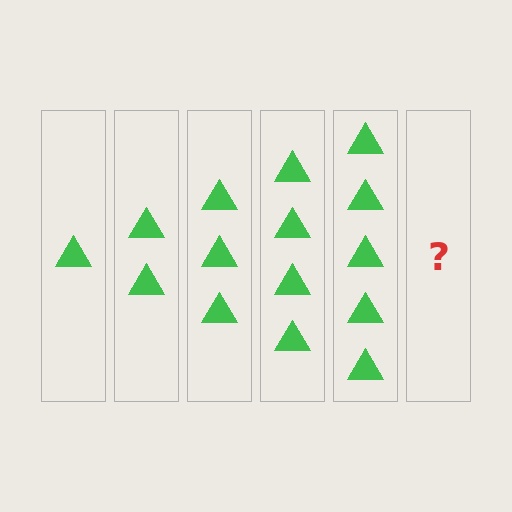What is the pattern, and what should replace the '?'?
The pattern is that each step adds one more triangle. The '?' should be 6 triangles.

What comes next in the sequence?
The next element should be 6 triangles.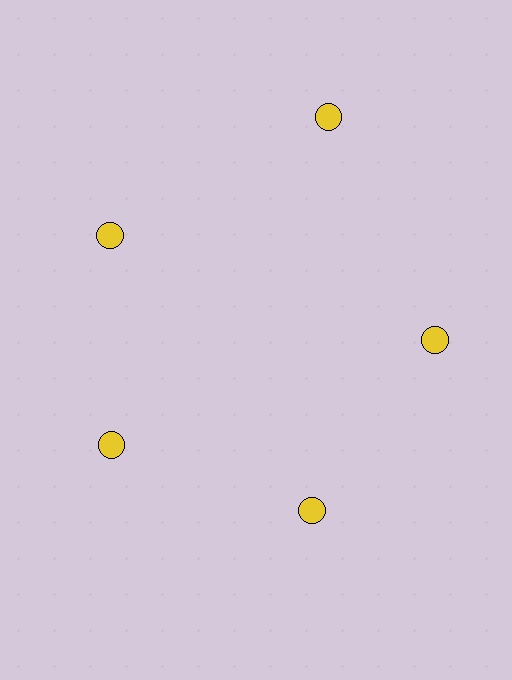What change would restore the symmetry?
The symmetry would be restored by moving it inward, back onto the ring so that all 5 circles sit at equal angles and equal distance from the center.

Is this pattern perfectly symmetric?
No. The 5 yellow circles are arranged in a ring, but one element near the 1 o'clock position is pushed outward from the center, breaking the 5-fold rotational symmetry.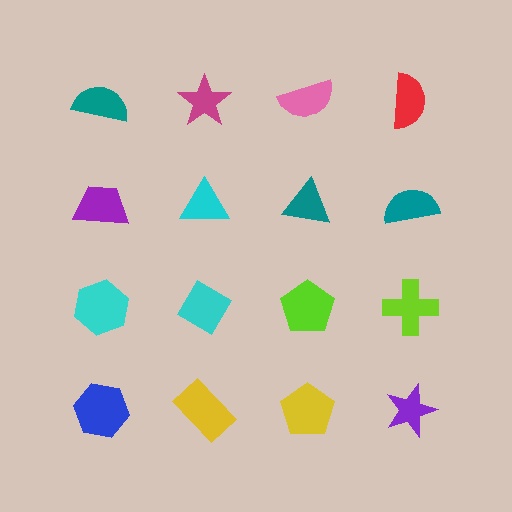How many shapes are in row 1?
4 shapes.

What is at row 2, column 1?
A purple trapezoid.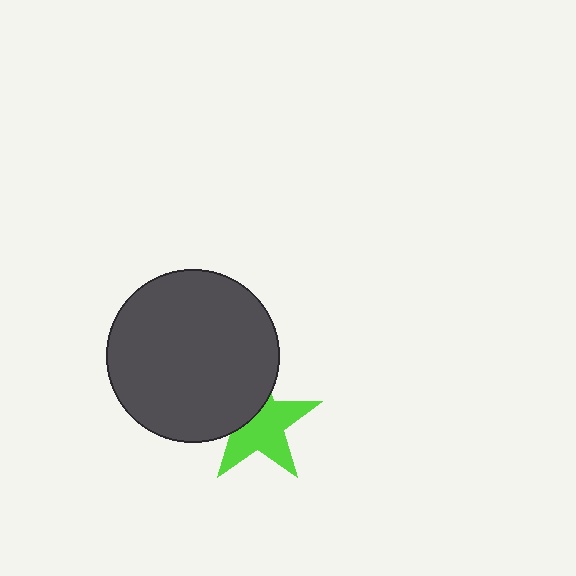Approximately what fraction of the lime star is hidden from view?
Roughly 37% of the lime star is hidden behind the dark gray circle.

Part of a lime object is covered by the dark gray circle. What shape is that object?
It is a star.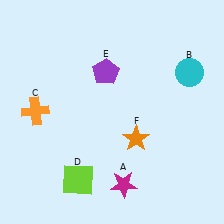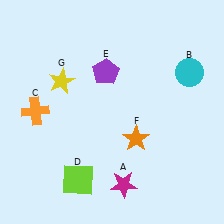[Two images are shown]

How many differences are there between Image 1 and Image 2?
There is 1 difference between the two images.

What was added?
A yellow star (G) was added in Image 2.